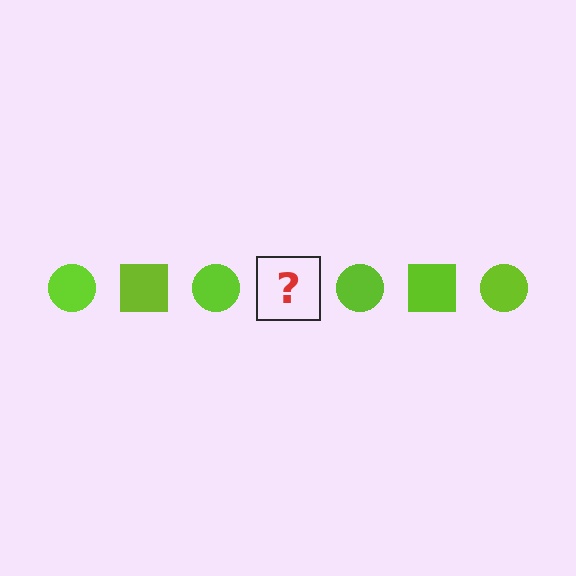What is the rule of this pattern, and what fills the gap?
The rule is that the pattern cycles through circle, square shapes in lime. The gap should be filled with a lime square.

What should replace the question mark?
The question mark should be replaced with a lime square.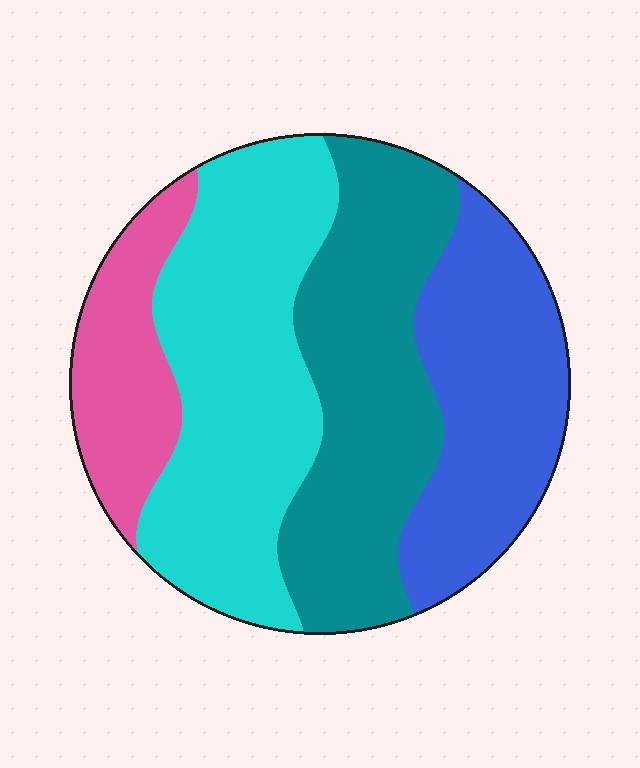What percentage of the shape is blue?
Blue takes up less than a quarter of the shape.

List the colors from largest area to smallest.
From largest to smallest: cyan, teal, blue, pink.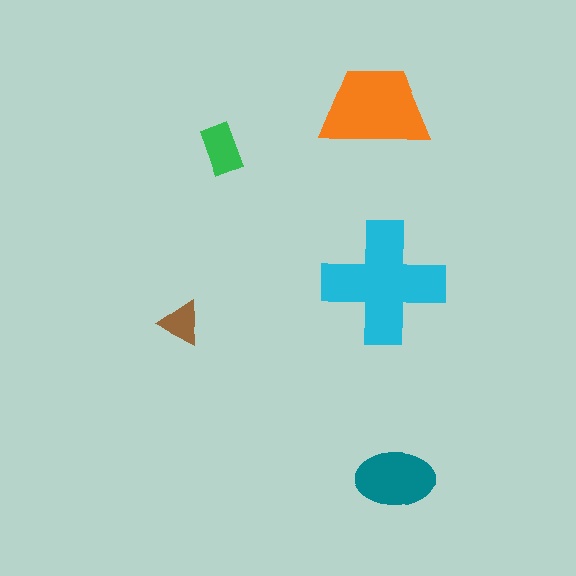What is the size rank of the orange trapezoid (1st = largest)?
2nd.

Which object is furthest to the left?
The brown triangle is leftmost.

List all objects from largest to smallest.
The cyan cross, the orange trapezoid, the teal ellipse, the green rectangle, the brown triangle.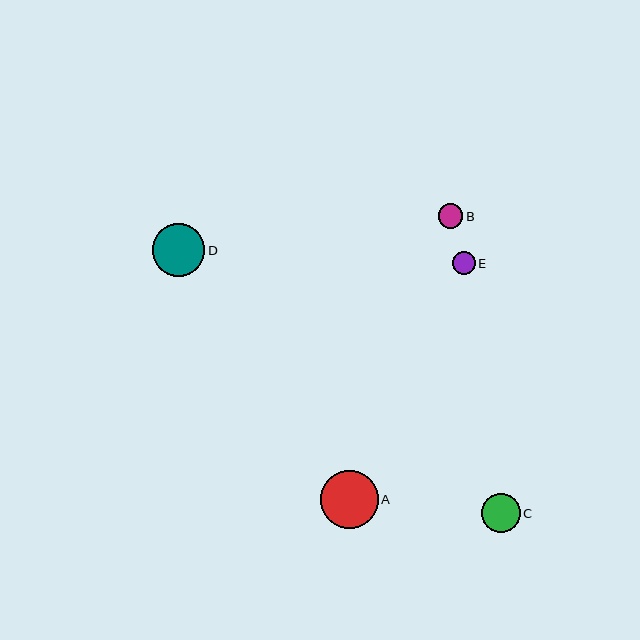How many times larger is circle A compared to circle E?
Circle A is approximately 2.5 times the size of circle E.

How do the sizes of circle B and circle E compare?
Circle B and circle E are approximately the same size.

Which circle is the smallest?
Circle E is the smallest with a size of approximately 23 pixels.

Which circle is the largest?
Circle A is the largest with a size of approximately 57 pixels.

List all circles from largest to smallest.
From largest to smallest: A, D, C, B, E.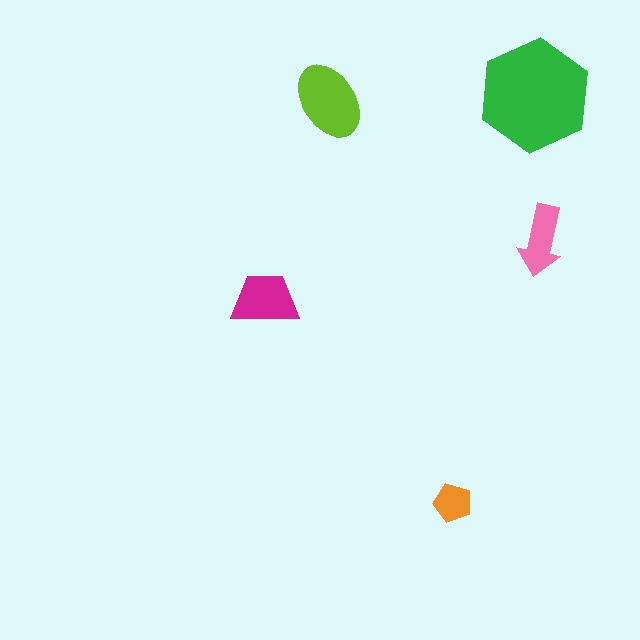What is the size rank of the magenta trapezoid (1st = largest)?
3rd.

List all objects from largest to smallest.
The green hexagon, the lime ellipse, the magenta trapezoid, the pink arrow, the orange pentagon.